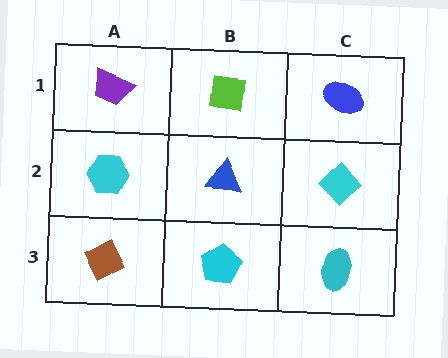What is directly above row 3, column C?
A cyan diamond.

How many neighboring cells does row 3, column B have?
3.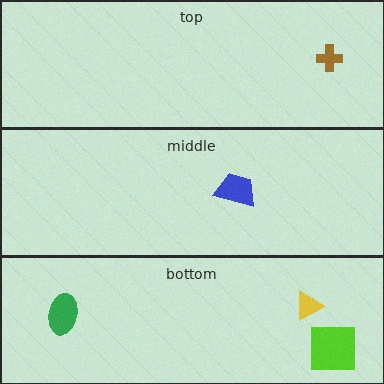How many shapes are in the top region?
1.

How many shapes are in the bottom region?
3.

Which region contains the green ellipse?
The bottom region.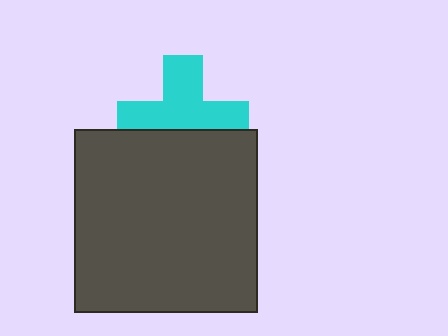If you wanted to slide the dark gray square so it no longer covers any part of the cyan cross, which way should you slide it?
Slide it down — that is the most direct way to separate the two shapes.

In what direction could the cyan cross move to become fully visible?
The cyan cross could move up. That would shift it out from behind the dark gray square entirely.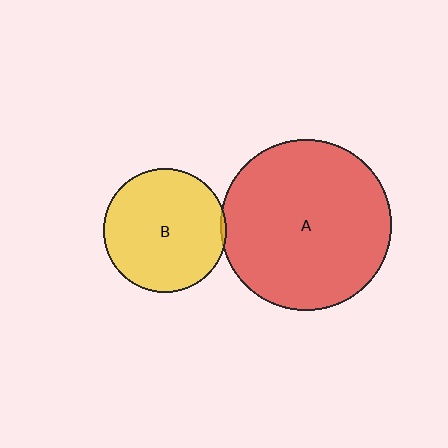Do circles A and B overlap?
Yes.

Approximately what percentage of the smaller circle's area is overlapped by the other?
Approximately 5%.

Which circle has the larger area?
Circle A (red).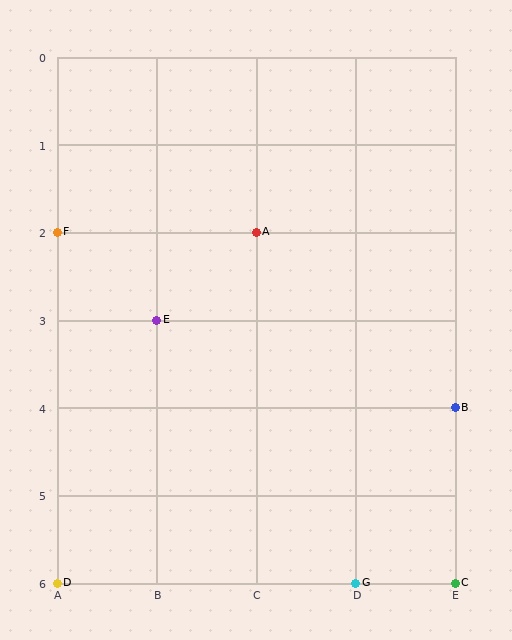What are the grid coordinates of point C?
Point C is at grid coordinates (E, 6).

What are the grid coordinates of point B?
Point B is at grid coordinates (E, 4).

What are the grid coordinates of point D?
Point D is at grid coordinates (A, 6).